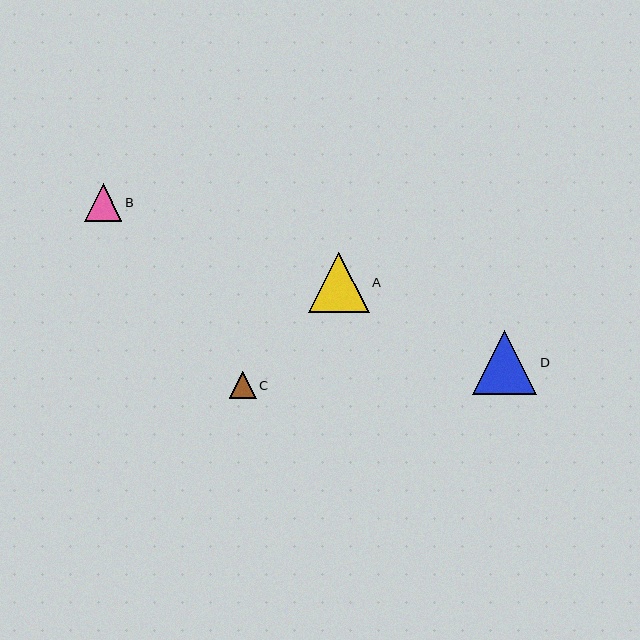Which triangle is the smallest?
Triangle C is the smallest with a size of approximately 27 pixels.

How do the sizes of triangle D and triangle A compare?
Triangle D and triangle A are approximately the same size.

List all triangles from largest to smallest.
From largest to smallest: D, A, B, C.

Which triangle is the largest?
Triangle D is the largest with a size of approximately 64 pixels.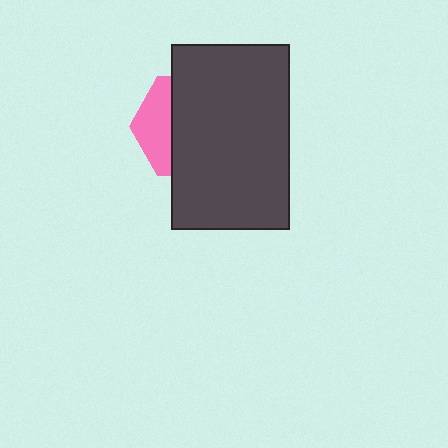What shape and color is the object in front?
The object in front is a dark gray rectangle.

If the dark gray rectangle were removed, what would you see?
You would see the complete pink hexagon.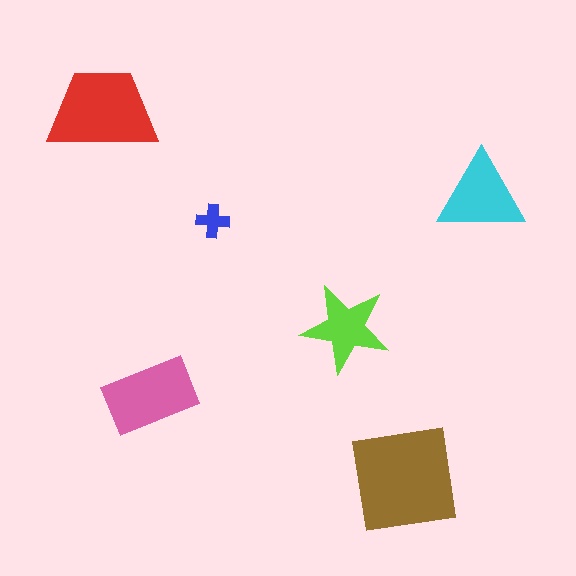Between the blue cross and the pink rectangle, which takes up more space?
The pink rectangle.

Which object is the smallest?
The blue cross.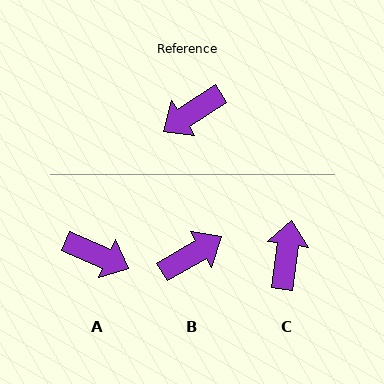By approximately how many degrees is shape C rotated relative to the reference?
Approximately 131 degrees clockwise.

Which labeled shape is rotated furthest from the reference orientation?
B, about 177 degrees away.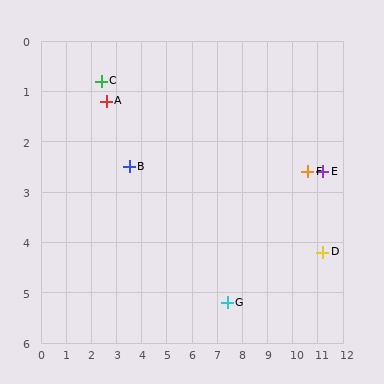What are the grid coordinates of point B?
Point B is at approximately (3.5, 2.5).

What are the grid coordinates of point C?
Point C is at approximately (2.4, 0.8).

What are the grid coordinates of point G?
Point G is at approximately (7.4, 5.2).